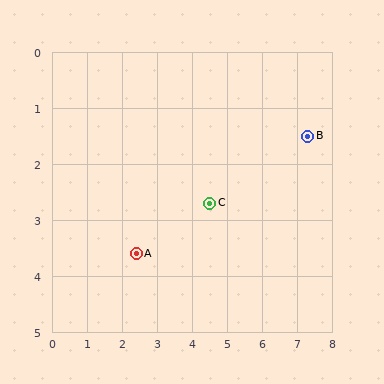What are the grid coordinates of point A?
Point A is at approximately (2.4, 3.6).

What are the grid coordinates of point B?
Point B is at approximately (7.3, 1.5).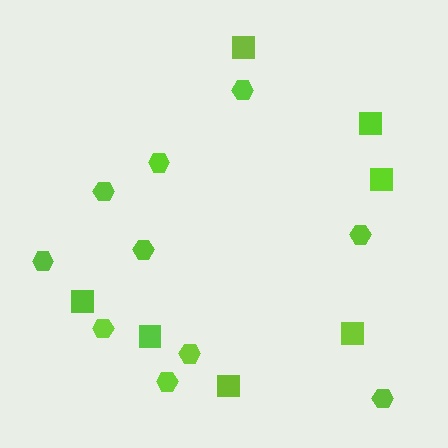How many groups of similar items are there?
There are 2 groups: one group of hexagons (10) and one group of squares (7).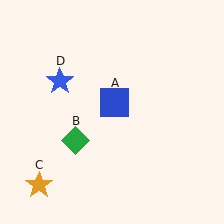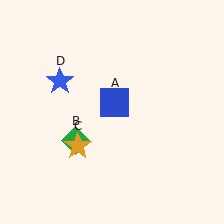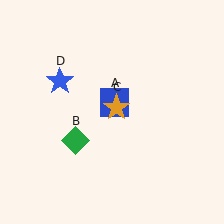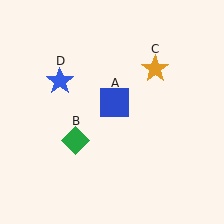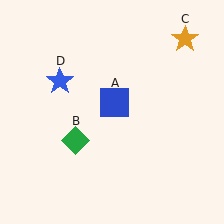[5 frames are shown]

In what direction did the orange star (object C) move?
The orange star (object C) moved up and to the right.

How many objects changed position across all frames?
1 object changed position: orange star (object C).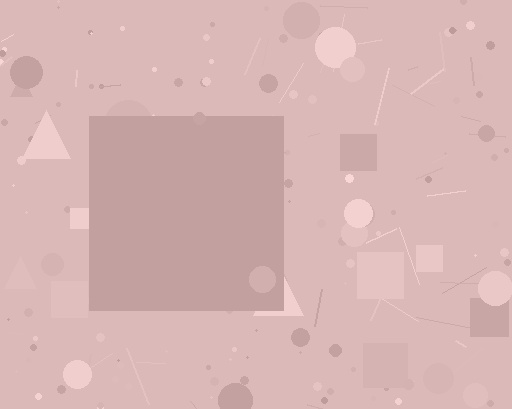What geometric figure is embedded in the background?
A square is embedded in the background.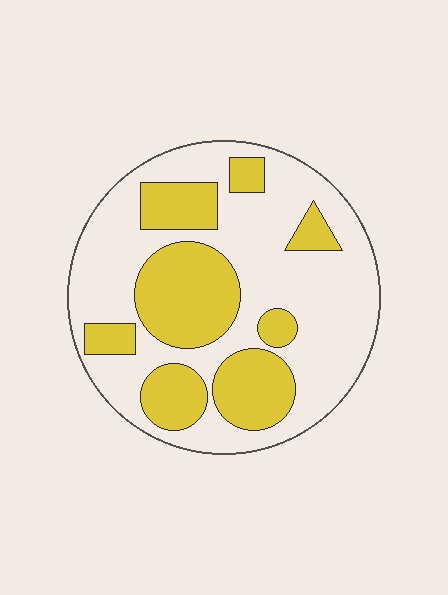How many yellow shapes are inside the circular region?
8.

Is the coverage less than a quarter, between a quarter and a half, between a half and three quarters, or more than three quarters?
Between a quarter and a half.